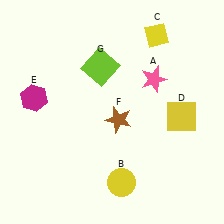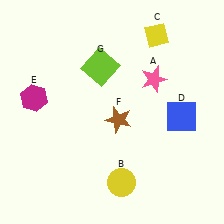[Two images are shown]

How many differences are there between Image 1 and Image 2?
There is 1 difference between the two images.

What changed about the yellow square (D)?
In Image 1, D is yellow. In Image 2, it changed to blue.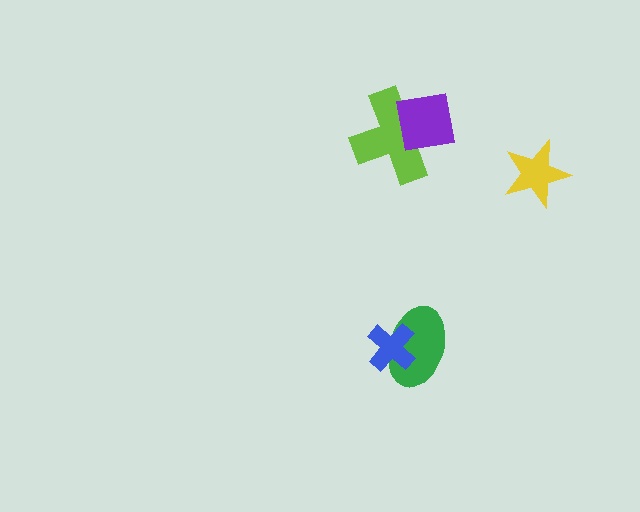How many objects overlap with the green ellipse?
1 object overlaps with the green ellipse.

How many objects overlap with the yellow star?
0 objects overlap with the yellow star.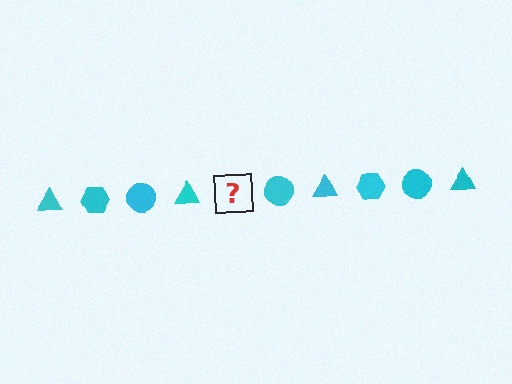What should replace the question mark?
The question mark should be replaced with a cyan hexagon.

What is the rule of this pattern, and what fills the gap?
The rule is that the pattern cycles through triangle, hexagon, circle shapes in cyan. The gap should be filled with a cyan hexagon.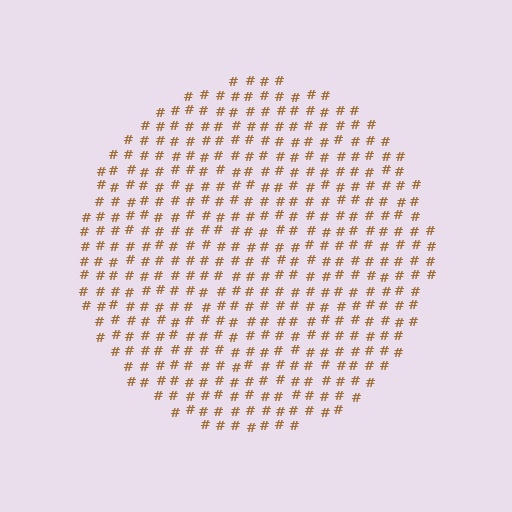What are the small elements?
The small elements are hash symbols.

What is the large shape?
The large shape is a circle.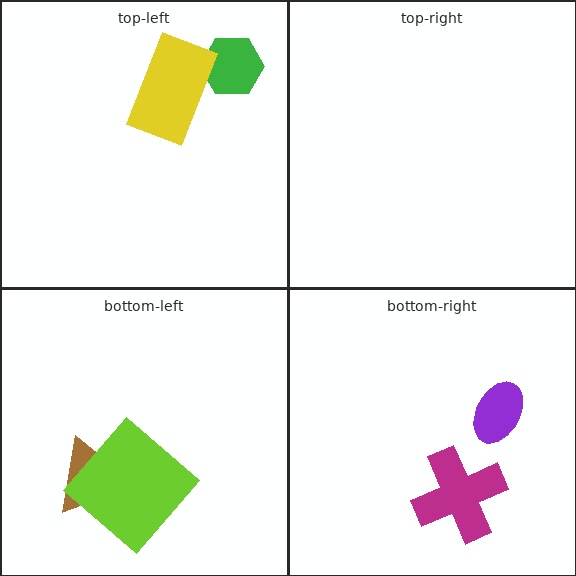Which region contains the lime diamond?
The bottom-left region.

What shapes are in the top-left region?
The green hexagon, the yellow rectangle.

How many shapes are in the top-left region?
2.